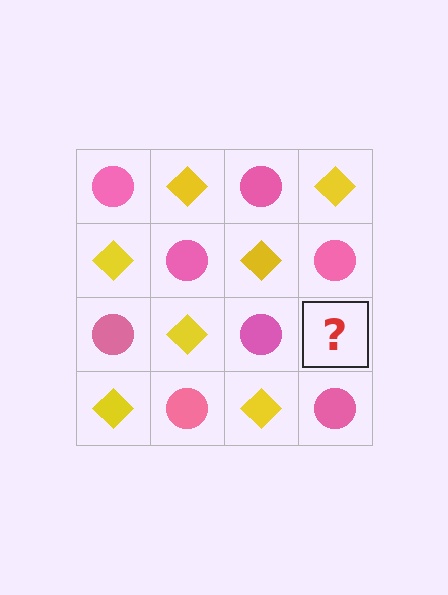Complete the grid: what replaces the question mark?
The question mark should be replaced with a yellow diamond.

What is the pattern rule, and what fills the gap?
The rule is that it alternates pink circle and yellow diamond in a checkerboard pattern. The gap should be filled with a yellow diamond.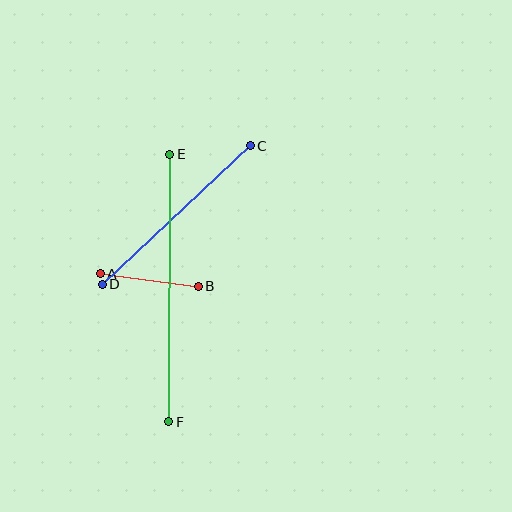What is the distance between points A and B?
The distance is approximately 99 pixels.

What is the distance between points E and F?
The distance is approximately 268 pixels.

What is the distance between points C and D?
The distance is approximately 203 pixels.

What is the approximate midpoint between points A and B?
The midpoint is at approximately (149, 280) pixels.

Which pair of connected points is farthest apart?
Points E and F are farthest apart.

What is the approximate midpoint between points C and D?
The midpoint is at approximately (176, 215) pixels.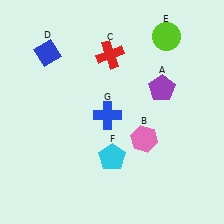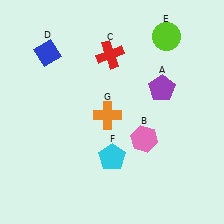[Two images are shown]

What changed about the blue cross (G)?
In Image 1, G is blue. In Image 2, it changed to orange.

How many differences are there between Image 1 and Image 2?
There is 1 difference between the two images.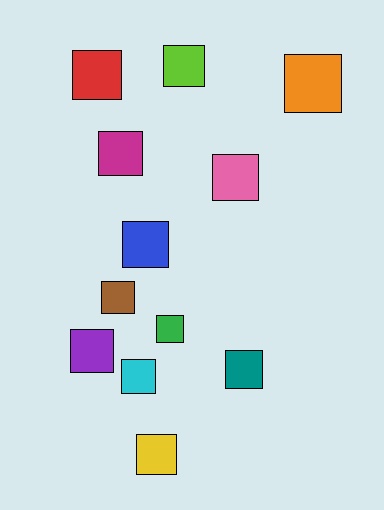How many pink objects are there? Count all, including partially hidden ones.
There is 1 pink object.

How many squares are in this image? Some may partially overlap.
There are 12 squares.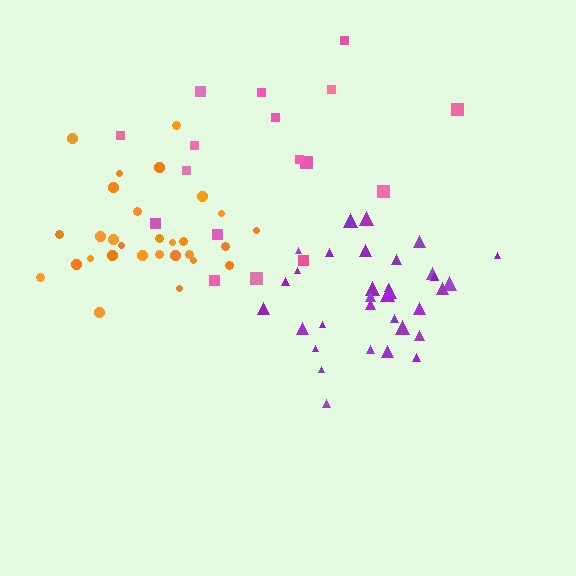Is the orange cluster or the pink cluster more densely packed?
Orange.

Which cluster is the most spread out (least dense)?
Pink.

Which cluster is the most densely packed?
Purple.